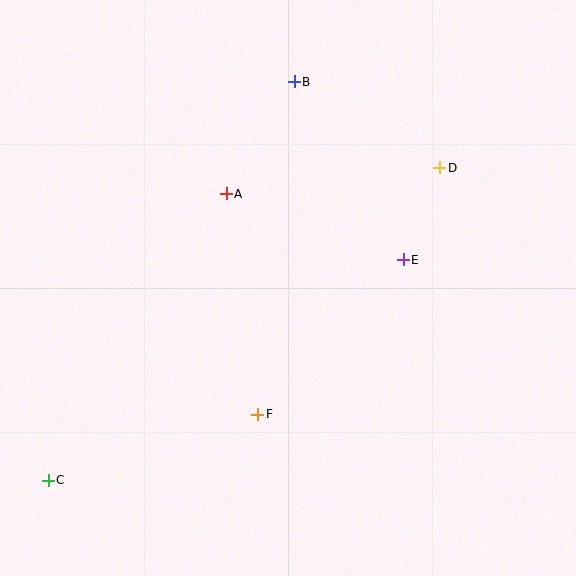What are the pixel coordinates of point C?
Point C is at (48, 480).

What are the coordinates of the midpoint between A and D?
The midpoint between A and D is at (333, 181).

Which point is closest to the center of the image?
Point A at (226, 194) is closest to the center.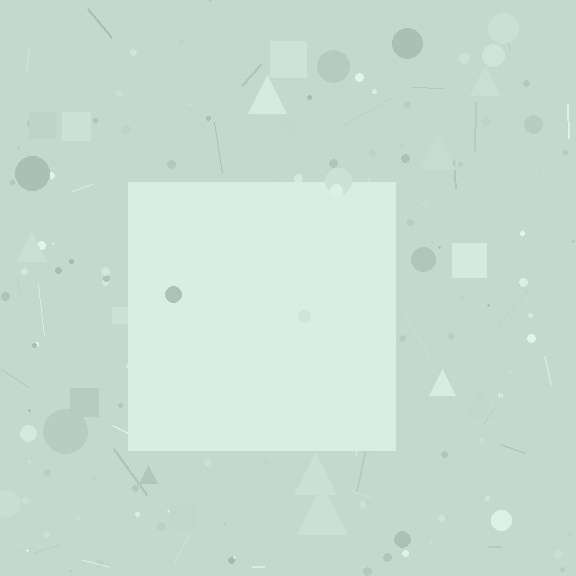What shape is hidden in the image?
A square is hidden in the image.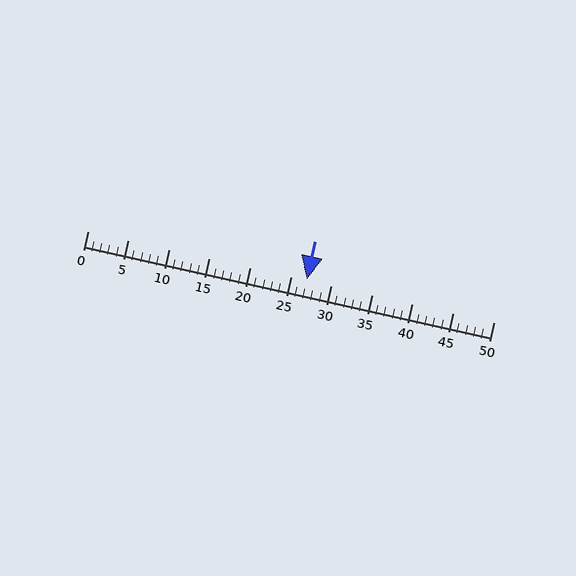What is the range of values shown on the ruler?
The ruler shows values from 0 to 50.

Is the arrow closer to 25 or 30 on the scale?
The arrow is closer to 25.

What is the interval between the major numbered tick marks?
The major tick marks are spaced 5 units apart.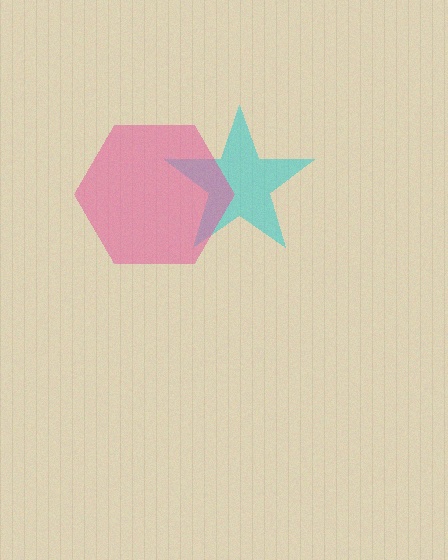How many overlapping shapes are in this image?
There are 2 overlapping shapes in the image.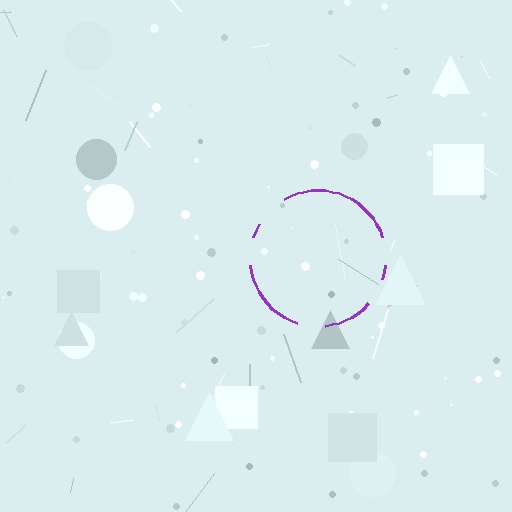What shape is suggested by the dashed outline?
The dashed outline suggests a circle.